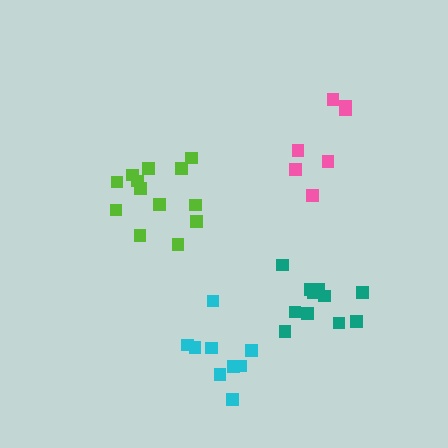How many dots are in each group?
Group 1: 11 dots, Group 2: 7 dots, Group 3: 9 dots, Group 4: 13 dots (40 total).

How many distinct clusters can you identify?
There are 4 distinct clusters.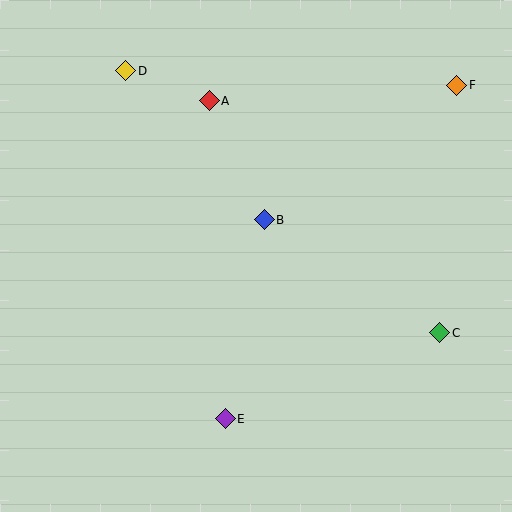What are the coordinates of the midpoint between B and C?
The midpoint between B and C is at (352, 276).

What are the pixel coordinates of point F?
Point F is at (457, 85).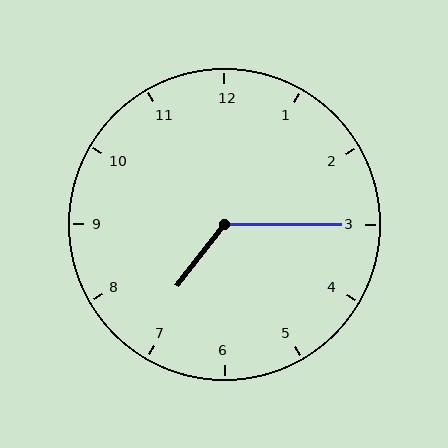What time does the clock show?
7:15.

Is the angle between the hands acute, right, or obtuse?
It is obtuse.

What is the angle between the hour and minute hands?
Approximately 128 degrees.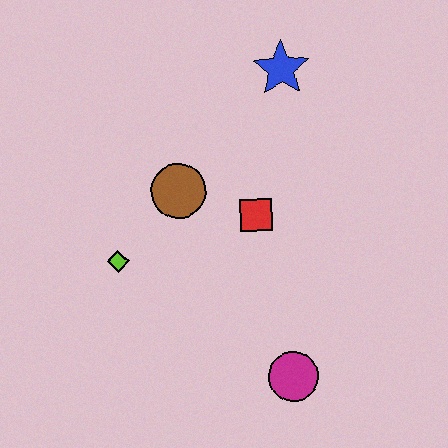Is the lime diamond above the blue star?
No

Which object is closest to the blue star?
The red square is closest to the blue star.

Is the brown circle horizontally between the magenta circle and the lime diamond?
Yes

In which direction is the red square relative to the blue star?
The red square is below the blue star.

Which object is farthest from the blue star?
The magenta circle is farthest from the blue star.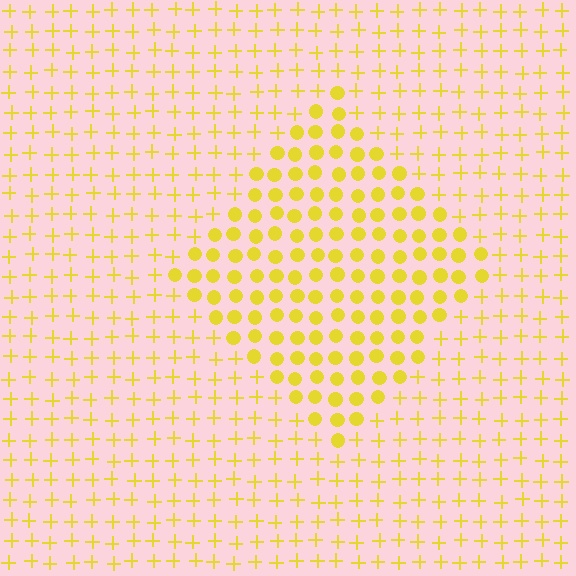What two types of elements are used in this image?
The image uses circles inside the diamond region and plus signs outside it.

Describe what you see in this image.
The image is filled with small yellow elements arranged in a uniform grid. A diamond-shaped region contains circles, while the surrounding area contains plus signs. The boundary is defined purely by the change in element shape.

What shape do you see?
I see a diamond.